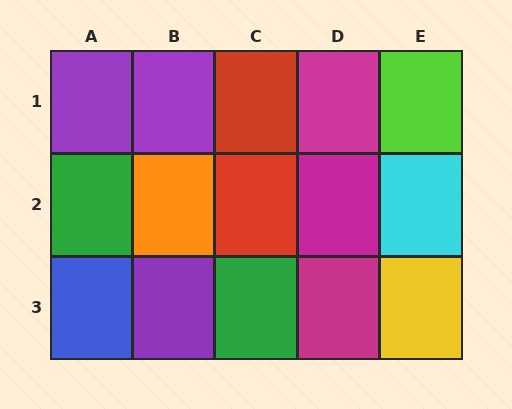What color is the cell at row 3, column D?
Magenta.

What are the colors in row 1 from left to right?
Purple, purple, red, magenta, lime.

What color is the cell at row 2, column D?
Magenta.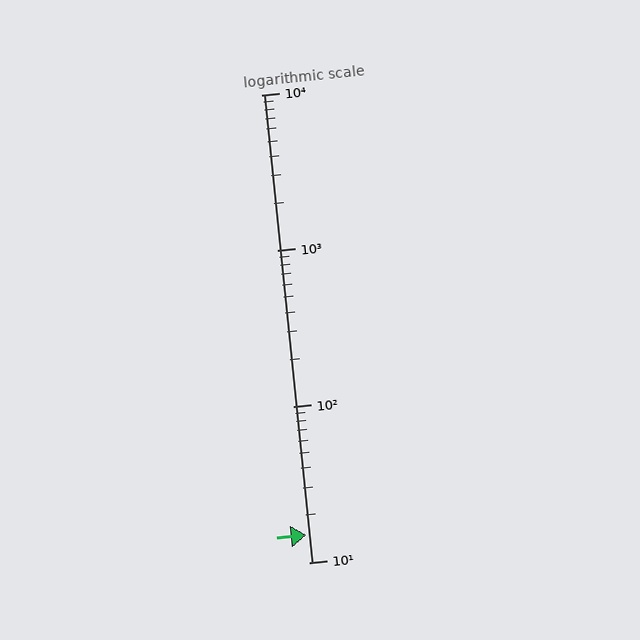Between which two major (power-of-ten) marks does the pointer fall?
The pointer is between 10 and 100.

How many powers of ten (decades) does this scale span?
The scale spans 3 decades, from 10 to 10000.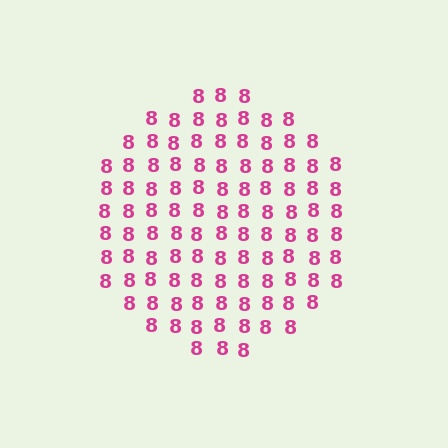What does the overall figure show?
The overall figure shows a circle.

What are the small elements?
The small elements are digit 8's.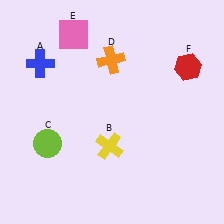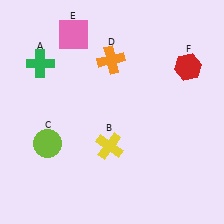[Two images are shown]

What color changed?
The cross (A) changed from blue in Image 1 to green in Image 2.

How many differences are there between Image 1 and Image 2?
There is 1 difference between the two images.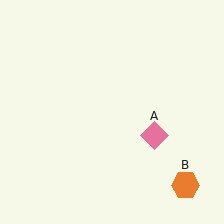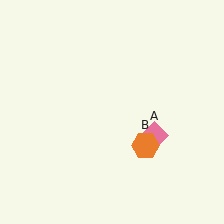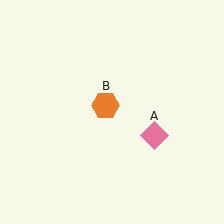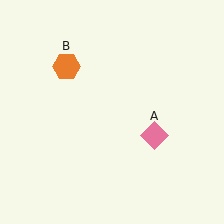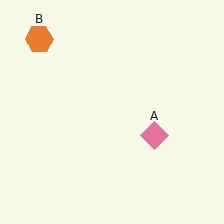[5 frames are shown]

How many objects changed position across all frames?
1 object changed position: orange hexagon (object B).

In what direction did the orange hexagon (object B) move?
The orange hexagon (object B) moved up and to the left.